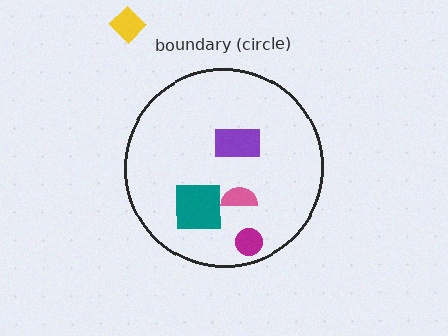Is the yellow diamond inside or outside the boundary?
Outside.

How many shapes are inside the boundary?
4 inside, 1 outside.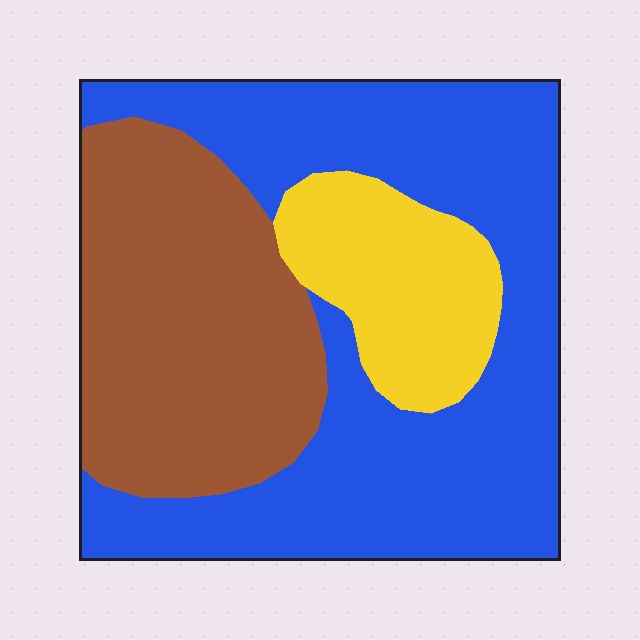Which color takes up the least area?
Yellow, at roughly 15%.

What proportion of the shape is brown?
Brown covers 33% of the shape.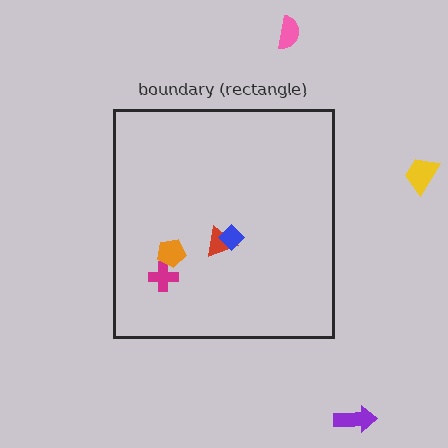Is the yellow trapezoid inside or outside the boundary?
Outside.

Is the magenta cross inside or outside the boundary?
Inside.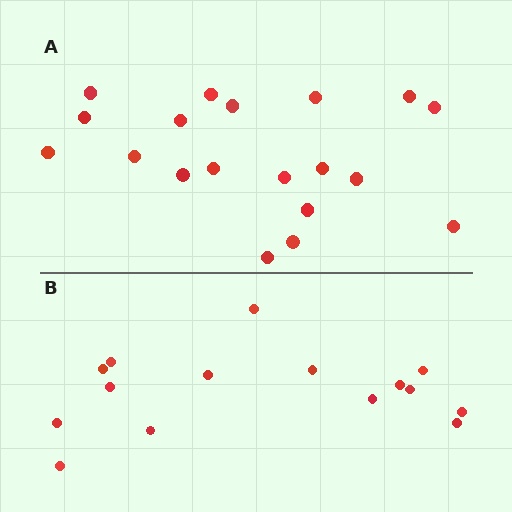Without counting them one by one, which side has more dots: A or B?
Region A (the top region) has more dots.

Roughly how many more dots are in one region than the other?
Region A has about 4 more dots than region B.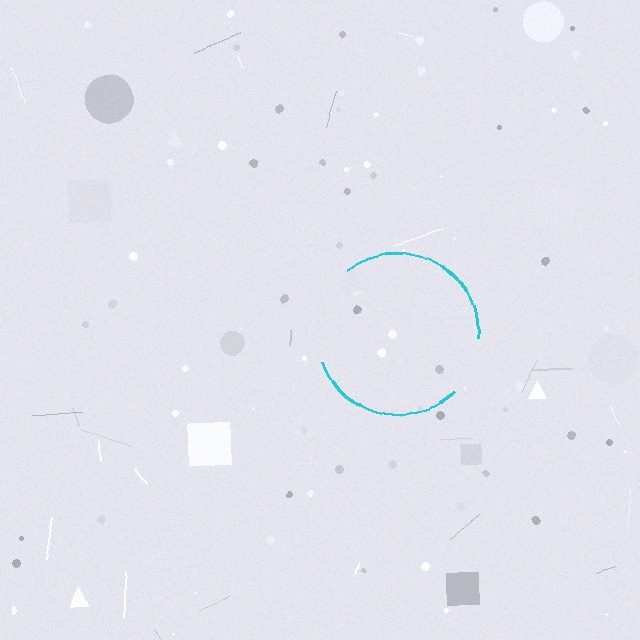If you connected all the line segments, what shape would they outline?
They would outline a circle.